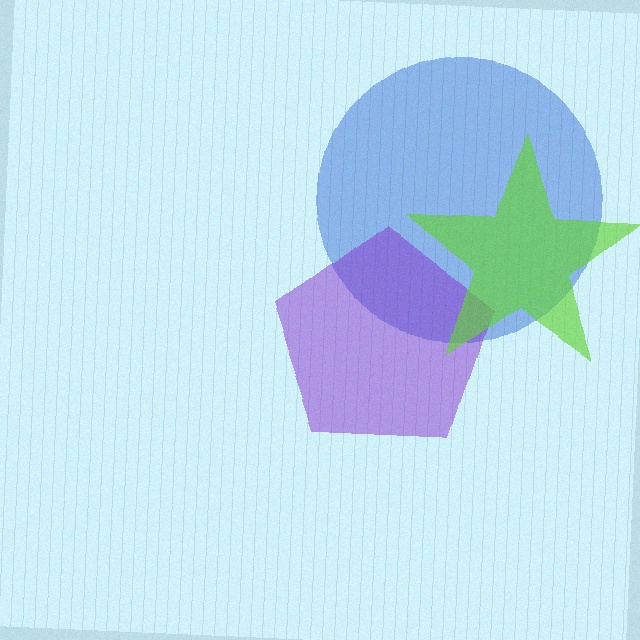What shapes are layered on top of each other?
The layered shapes are: a blue circle, a purple pentagon, a lime star.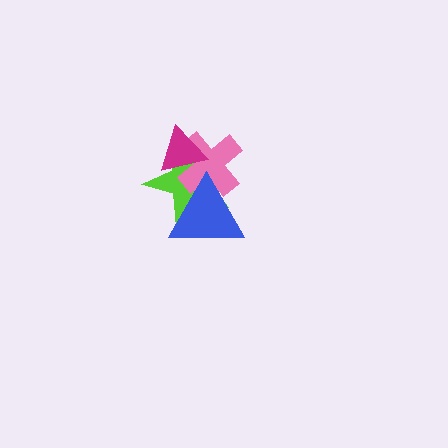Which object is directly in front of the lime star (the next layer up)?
The pink cross is directly in front of the lime star.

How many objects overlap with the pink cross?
3 objects overlap with the pink cross.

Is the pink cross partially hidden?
Yes, it is partially covered by another shape.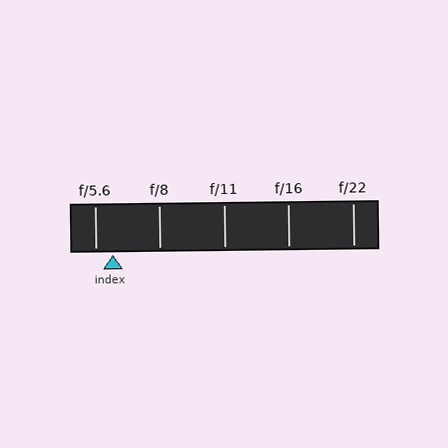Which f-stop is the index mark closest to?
The index mark is closest to f/5.6.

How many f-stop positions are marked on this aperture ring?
There are 5 f-stop positions marked.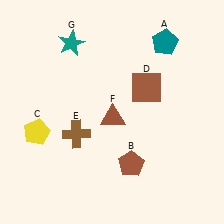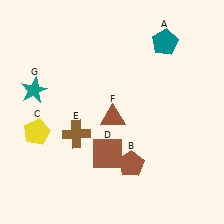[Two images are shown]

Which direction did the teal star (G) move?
The teal star (G) moved down.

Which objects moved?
The objects that moved are: the brown square (D), the teal star (G).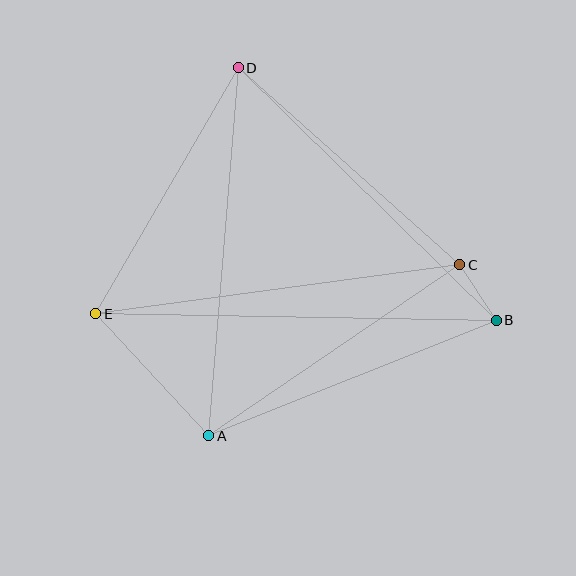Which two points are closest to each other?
Points B and C are closest to each other.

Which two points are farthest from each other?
Points B and E are farthest from each other.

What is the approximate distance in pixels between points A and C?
The distance between A and C is approximately 304 pixels.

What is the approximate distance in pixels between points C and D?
The distance between C and D is approximately 296 pixels.